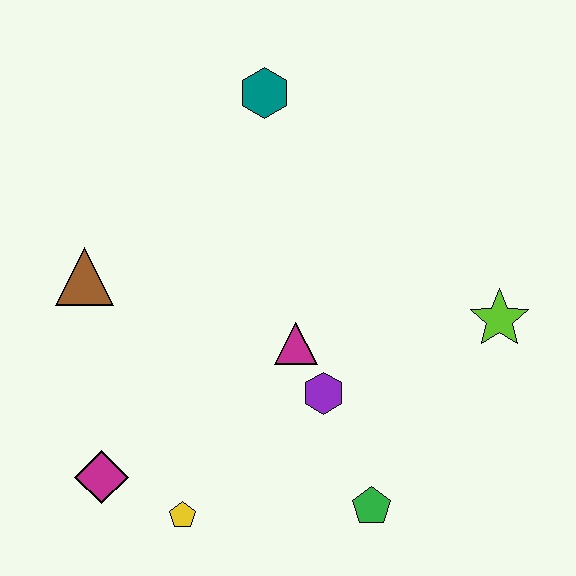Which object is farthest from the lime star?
The magenta diamond is farthest from the lime star.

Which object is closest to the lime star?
The purple hexagon is closest to the lime star.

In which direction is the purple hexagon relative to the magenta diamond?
The purple hexagon is to the right of the magenta diamond.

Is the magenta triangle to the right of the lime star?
No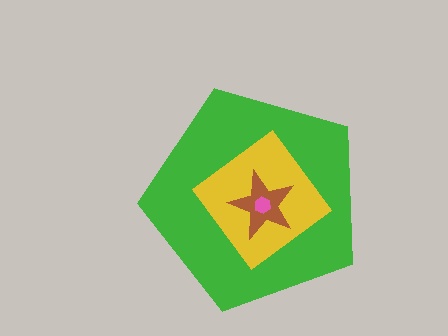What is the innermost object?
The pink hexagon.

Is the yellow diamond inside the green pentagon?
Yes.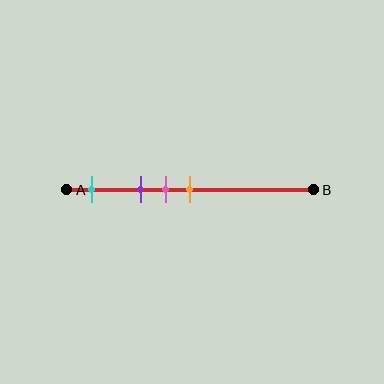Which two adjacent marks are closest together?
The pink and orange marks are the closest adjacent pair.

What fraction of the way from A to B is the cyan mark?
The cyan mark is approximately 10% (0.1) of the way from A to B.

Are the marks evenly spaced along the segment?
No, the marks are not evenly spaced.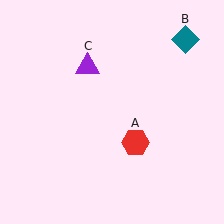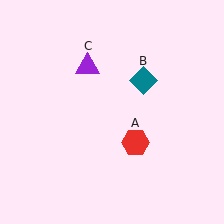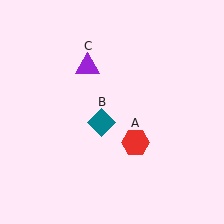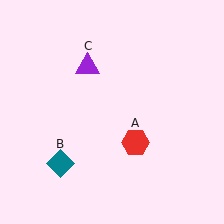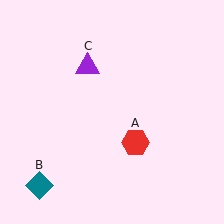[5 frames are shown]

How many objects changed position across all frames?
1 object changed position: teal diamond (object B).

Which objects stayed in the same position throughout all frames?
Red hexagon (object A) and purple triangle (object C) remained stationary.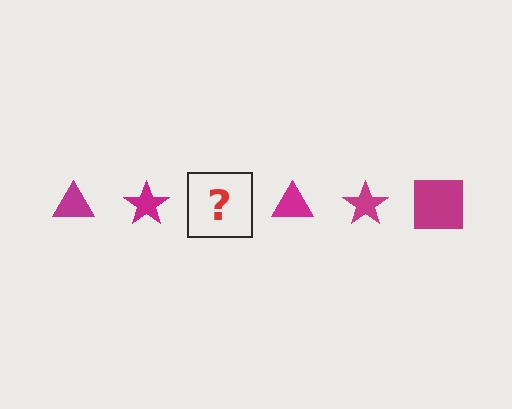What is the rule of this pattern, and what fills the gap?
The rule is that the pattern cycles through triangle, star, square shapes in magenta. The gap should be filled with a magenta square.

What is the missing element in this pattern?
The missing element is a magenta square.